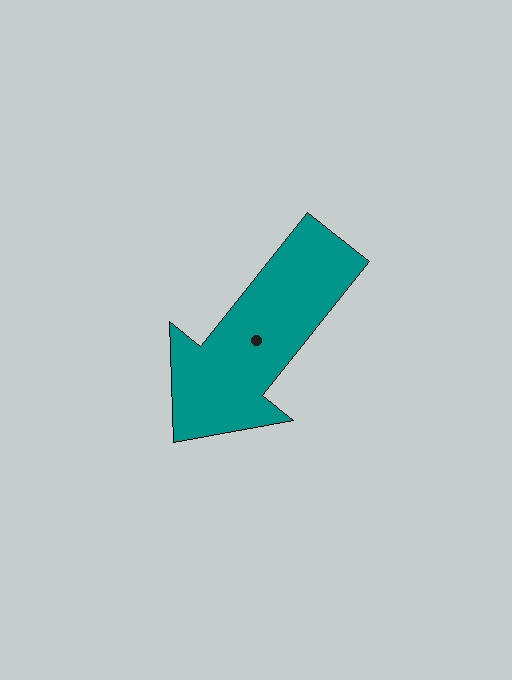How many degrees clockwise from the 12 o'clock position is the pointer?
Approximately 219 degrees.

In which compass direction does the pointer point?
Southwest.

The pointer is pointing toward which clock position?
Roughly 7 o'clock.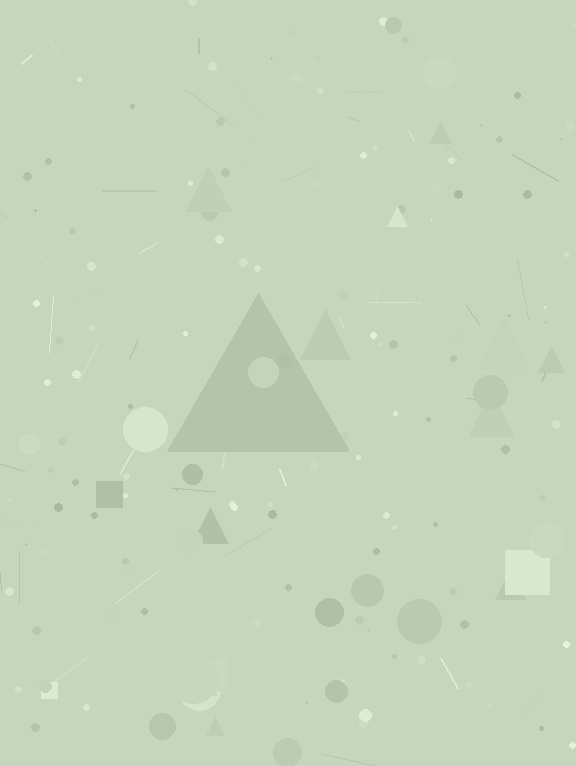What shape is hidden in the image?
A triangle is hidden in the image.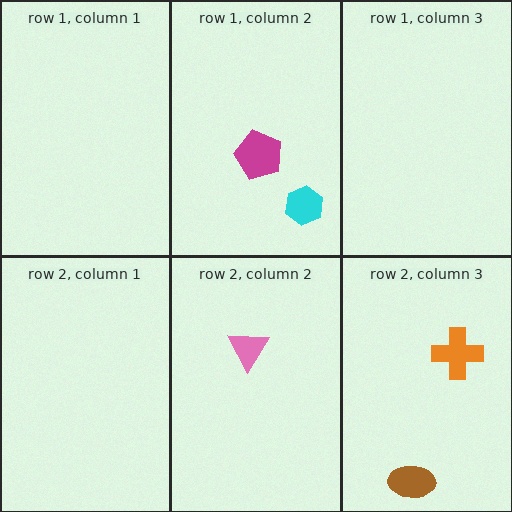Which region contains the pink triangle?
The row 2, column 2 region.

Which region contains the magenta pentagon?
The row 1, column 2 region.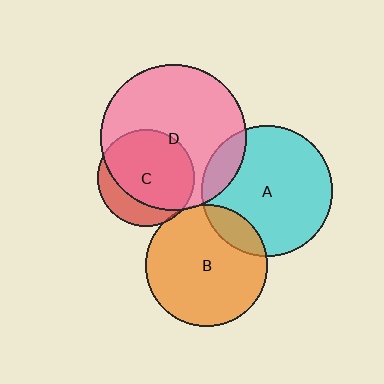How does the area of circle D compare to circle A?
Approximately 1.2 times.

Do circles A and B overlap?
Yes.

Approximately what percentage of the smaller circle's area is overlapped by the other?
Approximately 15%.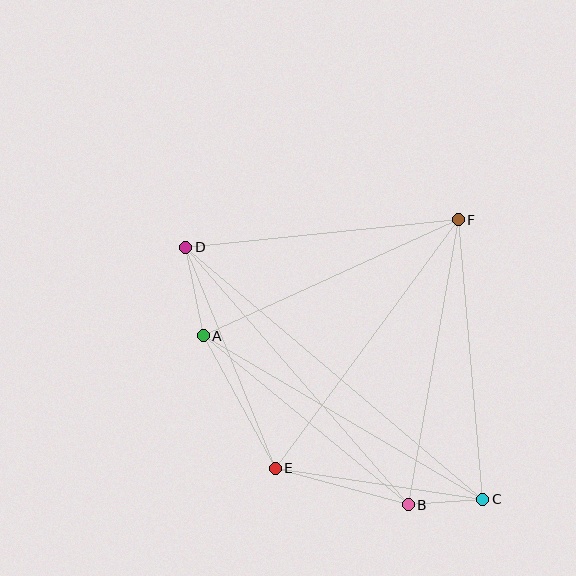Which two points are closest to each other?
Points B and C are closest to each other.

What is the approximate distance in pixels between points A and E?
The distance between A and E is approximately 151 pixels.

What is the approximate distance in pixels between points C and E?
The distance between C and E is approximately 210 pixels.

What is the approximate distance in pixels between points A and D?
The distance between A and D is approximately 90 pixels.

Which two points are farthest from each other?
Points C and D are farthest from each other.